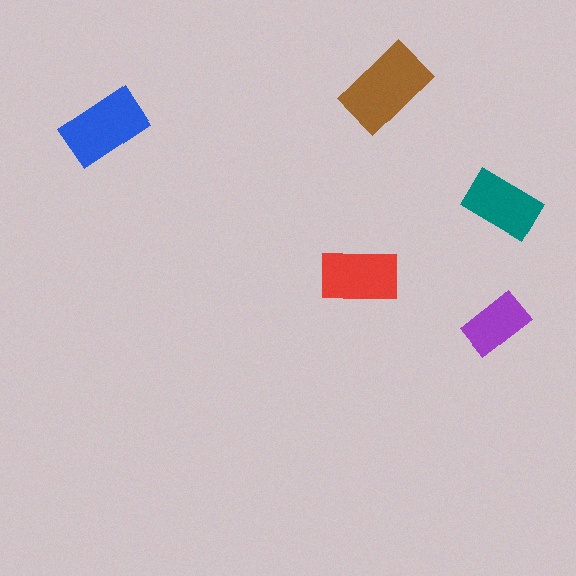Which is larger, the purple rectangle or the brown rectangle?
The brown one.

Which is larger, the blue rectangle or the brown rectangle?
The brown one.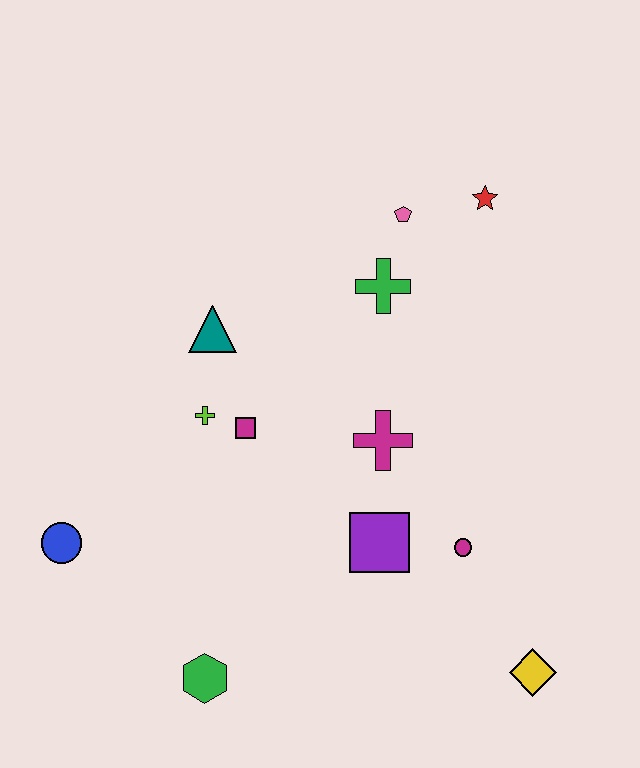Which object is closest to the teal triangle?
The lime cross is closest to the teal triangle.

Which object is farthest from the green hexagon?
The red star is farthest from the green hexagon.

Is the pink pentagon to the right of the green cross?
Yes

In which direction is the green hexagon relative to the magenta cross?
The green hexagon is below the magenta cross.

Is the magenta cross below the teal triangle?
Yes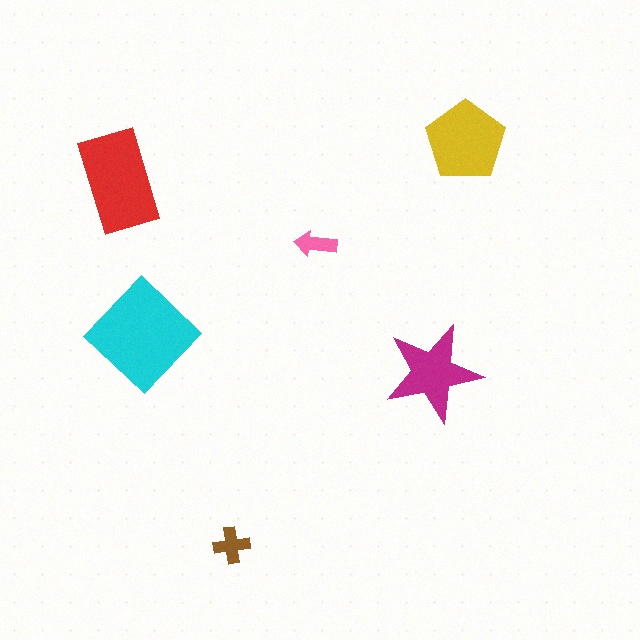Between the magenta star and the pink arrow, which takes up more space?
The magenta star.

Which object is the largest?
The cyan diamond.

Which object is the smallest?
The pink arrow.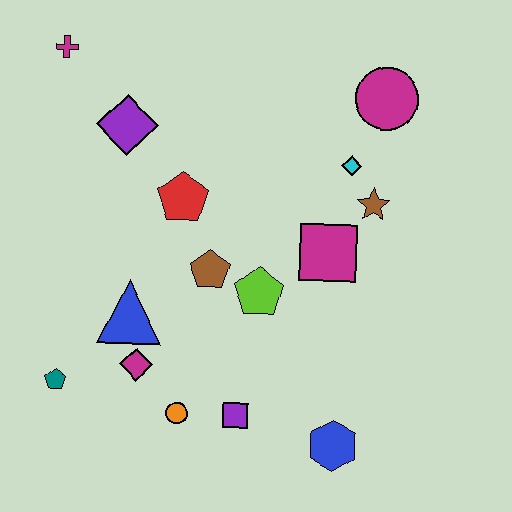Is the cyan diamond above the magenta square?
Yes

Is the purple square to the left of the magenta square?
Yes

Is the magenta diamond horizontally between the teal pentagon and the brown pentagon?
Yes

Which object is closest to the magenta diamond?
The blue triangle is closest to the magenta diamond.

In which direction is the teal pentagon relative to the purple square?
The teal pentagon is to the left of the purple square.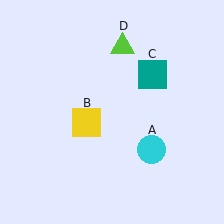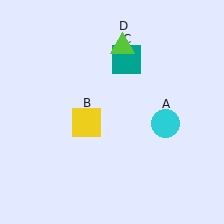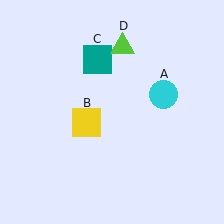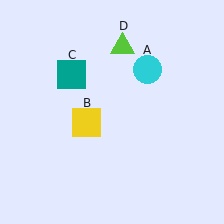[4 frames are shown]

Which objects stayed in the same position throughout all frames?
Yellow square (object B) and lime triangle (object D) remained stationary.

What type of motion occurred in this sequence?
The cyan circle (object A), teal square (object C) rotated counterclockwise around the center of the scene.